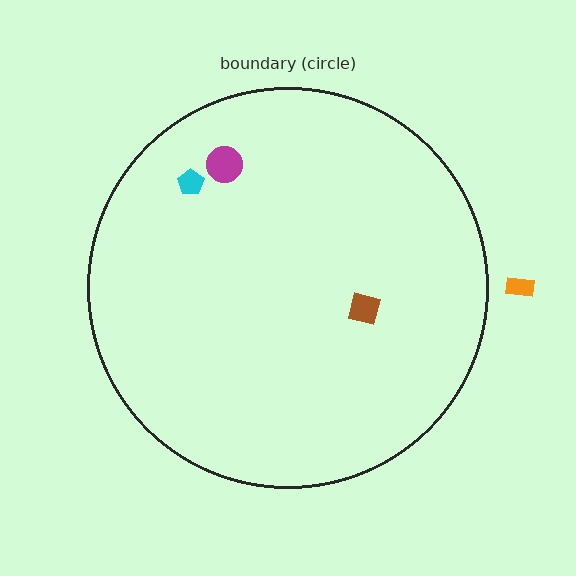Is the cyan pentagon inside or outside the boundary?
Inside.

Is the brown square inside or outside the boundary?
Inside.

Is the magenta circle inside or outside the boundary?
Inside.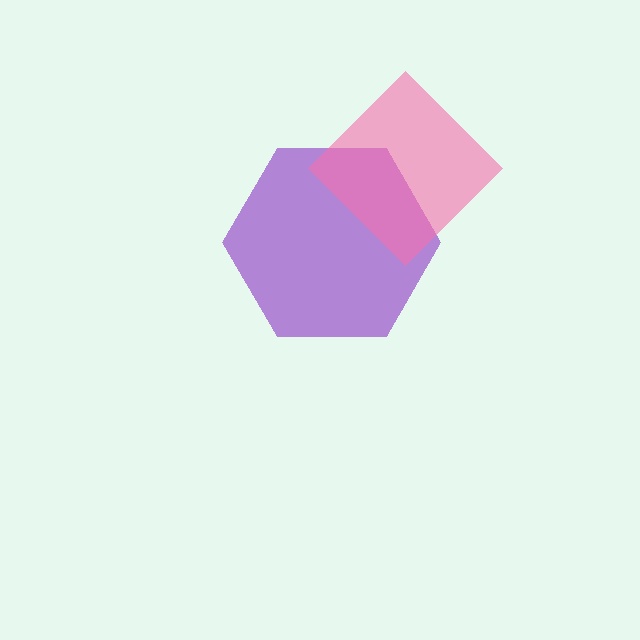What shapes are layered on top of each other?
The layered shapes are: a purple hexagon, a pink diamond.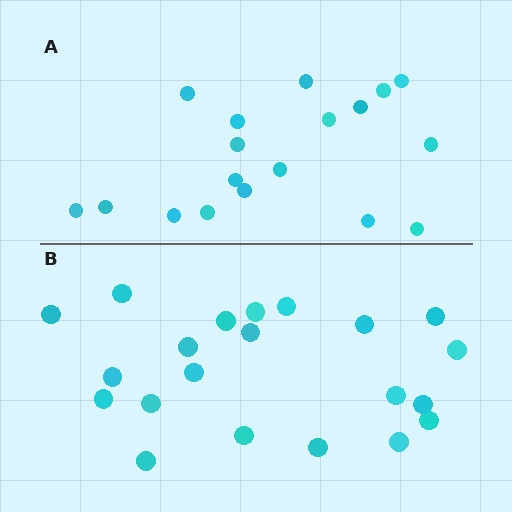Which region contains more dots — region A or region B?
Region B (the bottom region) has more dots.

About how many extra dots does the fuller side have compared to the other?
Region B has just a few more — roughly 2 or 3 more dots than region A.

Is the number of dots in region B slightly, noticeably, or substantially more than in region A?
Region B has only slightly more — the two regions are fairly close. The ratio is roughly 1.2 to 1.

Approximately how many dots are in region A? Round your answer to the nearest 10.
About 20 dots. (The exact count is 18, which rounds to 20.)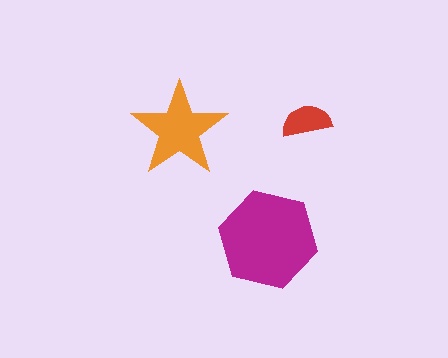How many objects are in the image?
There are 3 objects in the image.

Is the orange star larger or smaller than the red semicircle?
Larger.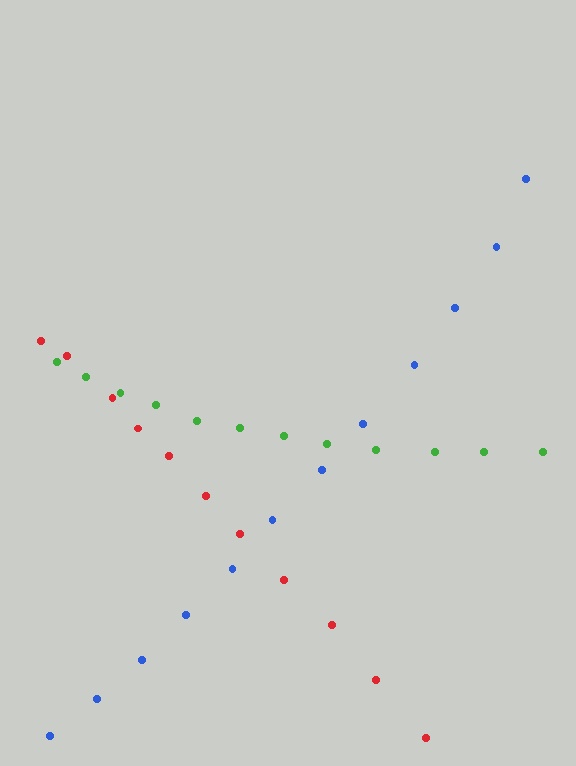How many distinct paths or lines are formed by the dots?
There are 3 distinct paths.